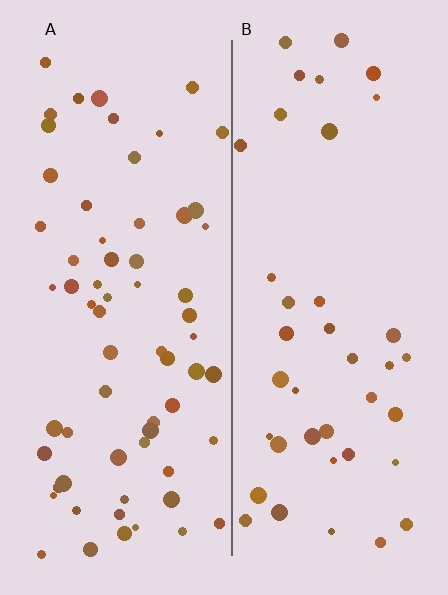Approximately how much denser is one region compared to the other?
Approximately 1.6× — region A over region B.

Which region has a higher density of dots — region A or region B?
A (the left).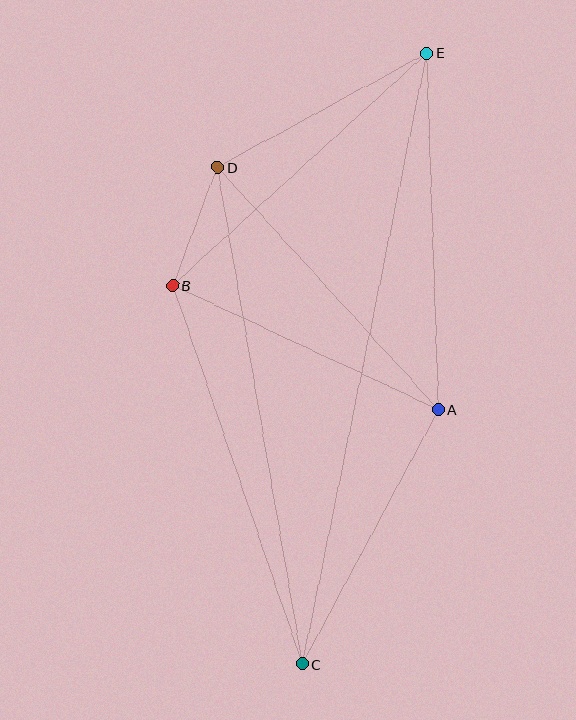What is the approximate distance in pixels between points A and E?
The distance between A and E is approximately 357 pixels.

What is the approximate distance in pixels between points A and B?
The distance between A and B is approximately 293 pixels.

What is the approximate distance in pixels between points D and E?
The distance between D and E is approximately 239 pixels.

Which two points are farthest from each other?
Points C and E are farthest from each other.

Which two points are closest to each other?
Points B and D are closest to each other.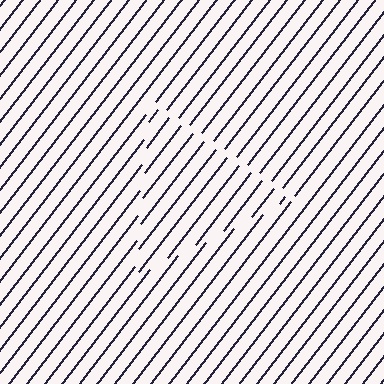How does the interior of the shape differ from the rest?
The interior of the shape contains the same grating, shifted by half a period — the contour is defined by the phase discontinuity where line-ends from the inner and outer gratings abut.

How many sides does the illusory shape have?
3 sides — the line-ends trace a triangle.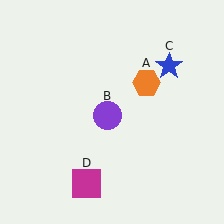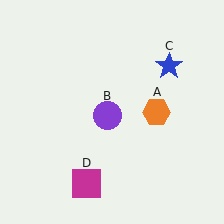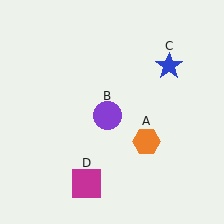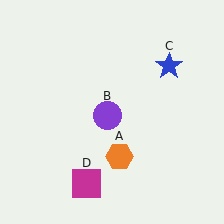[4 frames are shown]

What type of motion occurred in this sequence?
The orange hexagon (object A) rotated clockwise around the center of the scene.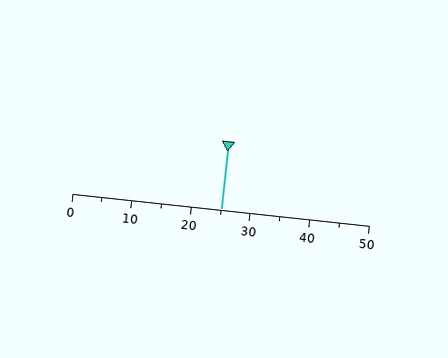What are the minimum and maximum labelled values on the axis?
The axis runs from 0 to 50.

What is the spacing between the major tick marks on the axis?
The major ticks are spaced 10 apart.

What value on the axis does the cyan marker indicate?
The marker indicates approximately 25.